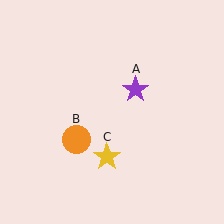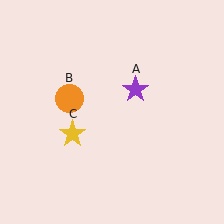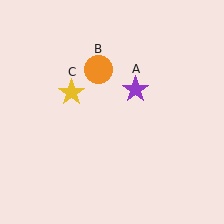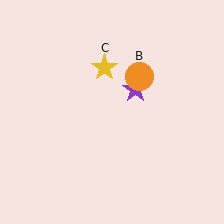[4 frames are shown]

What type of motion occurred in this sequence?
The orange circle (object B), yellow star (object C) rotated clockwise around the center of the scene.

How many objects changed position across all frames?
2 objects changed position: orange circle (object B), yellow star (object C).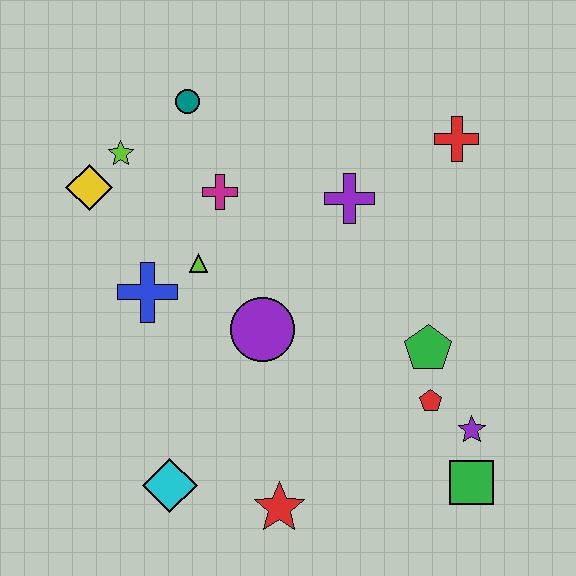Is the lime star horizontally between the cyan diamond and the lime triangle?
No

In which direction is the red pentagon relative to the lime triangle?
The red pentagon is to the right of the lime triangle.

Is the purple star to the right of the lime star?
Yes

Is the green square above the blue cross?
No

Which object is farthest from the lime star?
The green square is farthest from the lime star.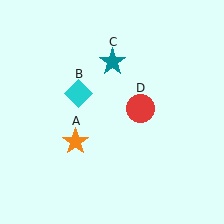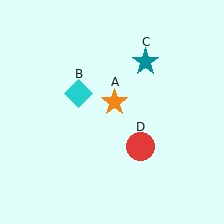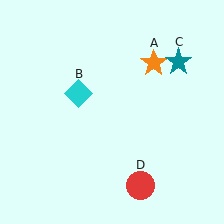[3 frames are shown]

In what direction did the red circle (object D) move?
The red circle (object D) moved down.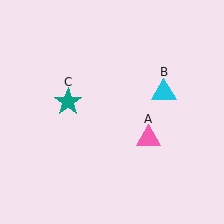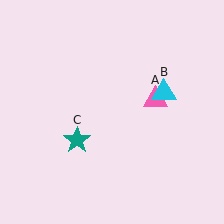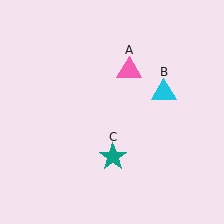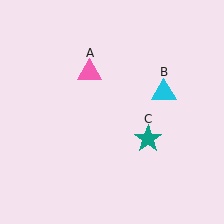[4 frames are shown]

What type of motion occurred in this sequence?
The pink triangle (object A), teal star (object C) rotated counterclockwise around the center of the scene.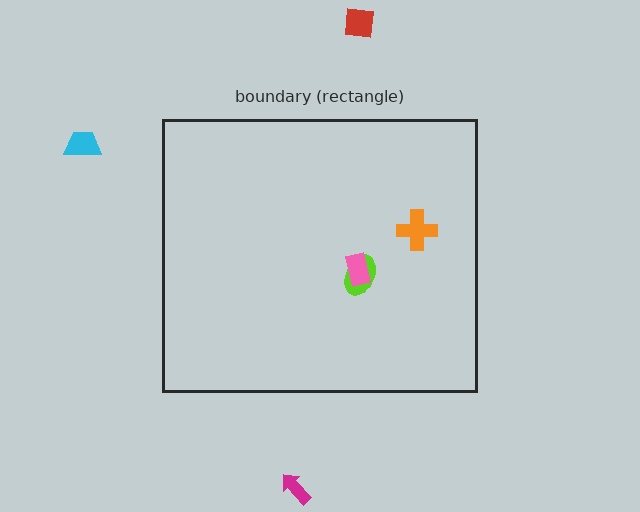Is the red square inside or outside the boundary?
Outside.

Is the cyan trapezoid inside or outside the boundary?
Outside.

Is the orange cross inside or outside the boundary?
Inside.